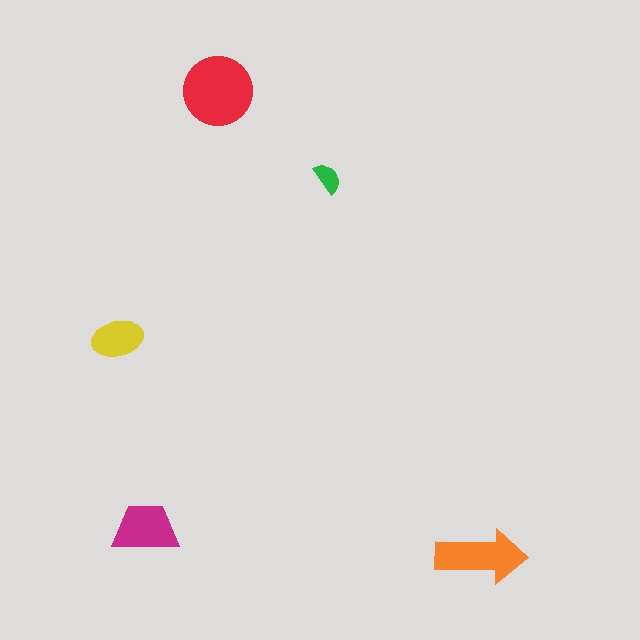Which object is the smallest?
The green semicircle.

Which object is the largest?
The red circle.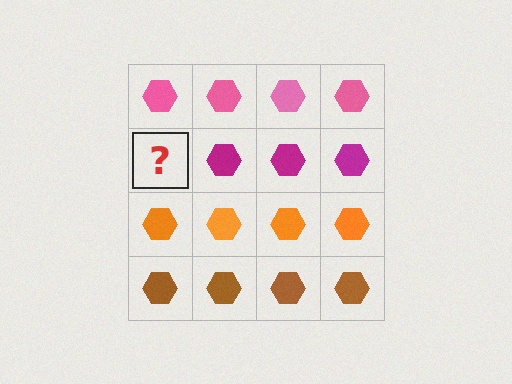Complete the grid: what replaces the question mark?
The question mark should be replaced with a magenta hexagon.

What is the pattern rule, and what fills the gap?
The rule is that each row has a consistent color. The gap should be filled with a magenta hexagon.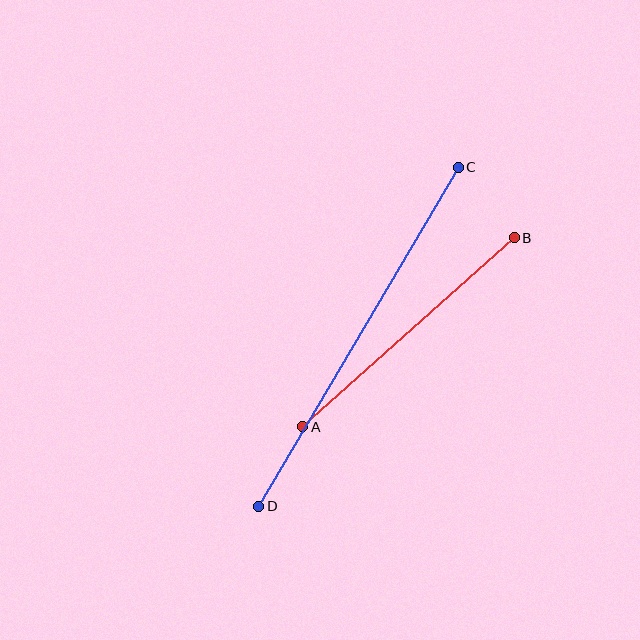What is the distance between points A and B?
The distance is approximately 284 pixels.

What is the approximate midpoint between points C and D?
The midpoint is at approximately (359, 337) pixels.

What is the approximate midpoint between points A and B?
The midpoint is at approximately (408, 332) pixels.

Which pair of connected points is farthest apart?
Points C and D are farthest apart.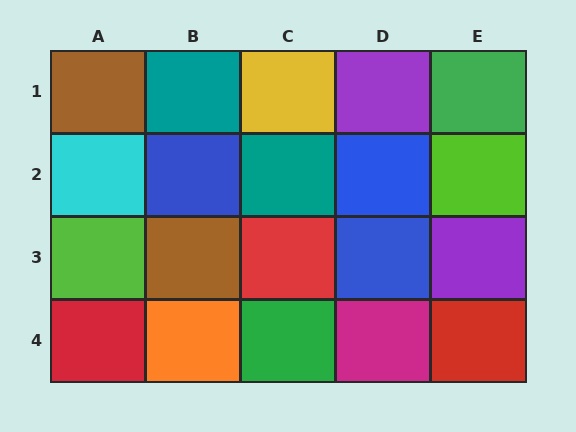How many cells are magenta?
1 cell is magenta.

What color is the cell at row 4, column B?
Orange.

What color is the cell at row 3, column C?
Red.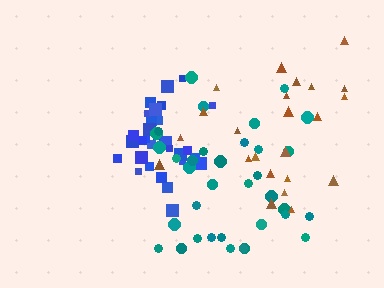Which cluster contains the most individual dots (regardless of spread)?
Teal (35).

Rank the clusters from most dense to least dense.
blue, teal, brown.